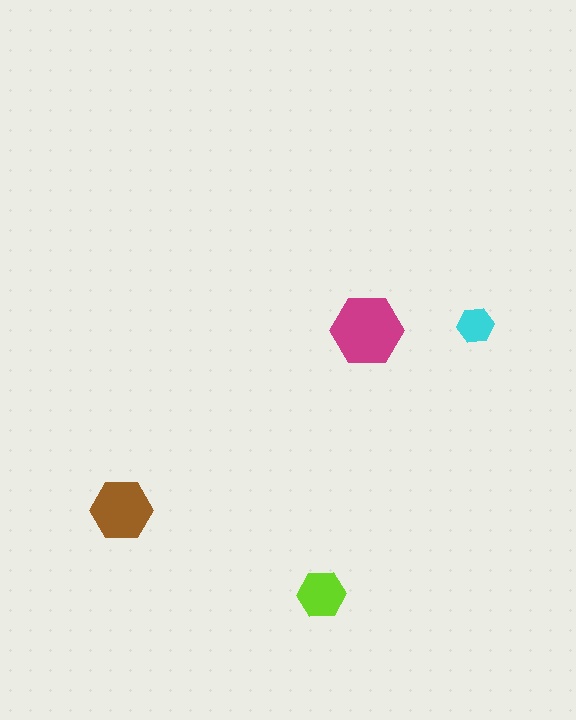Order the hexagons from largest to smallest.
the magenta one, the brown one, the lime one, the cyan one.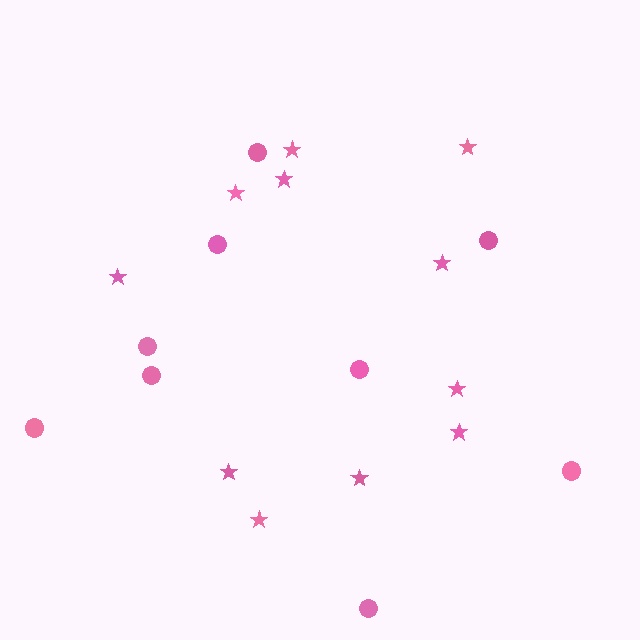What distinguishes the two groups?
There are 2 groups: one group of circles (9) and one group of stars (11).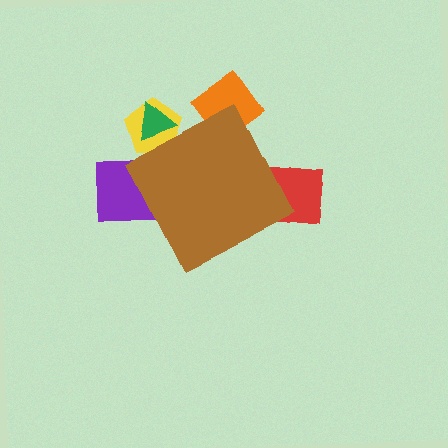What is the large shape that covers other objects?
A brown diamond.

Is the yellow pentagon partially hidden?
Yes, the yellow pentagon is partially hidden behind the brown diamond.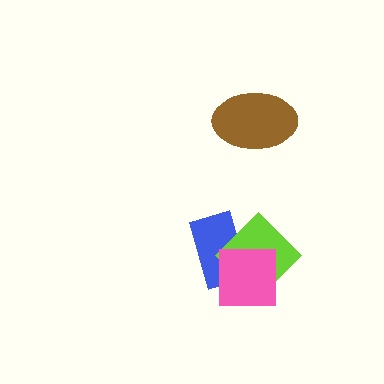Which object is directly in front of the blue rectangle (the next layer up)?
The lime diamond is directly in front of the blue rectangle.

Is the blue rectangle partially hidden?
Yes, it is partially covered by another shape.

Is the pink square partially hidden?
No, no other shape covers it.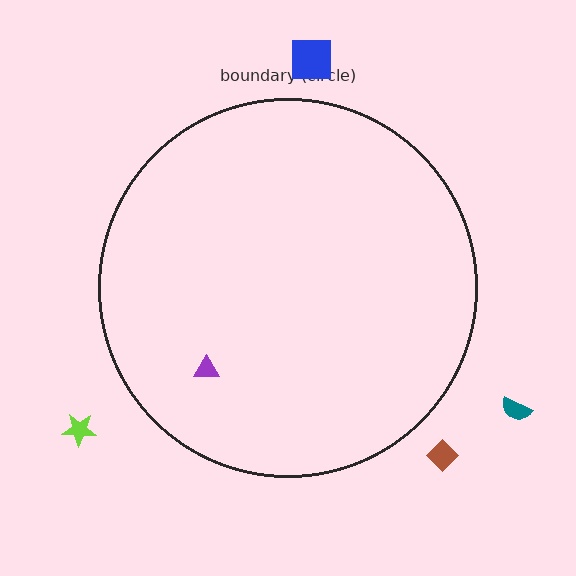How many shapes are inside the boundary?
1 inside, 4 outside.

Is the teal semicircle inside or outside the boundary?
Outside.